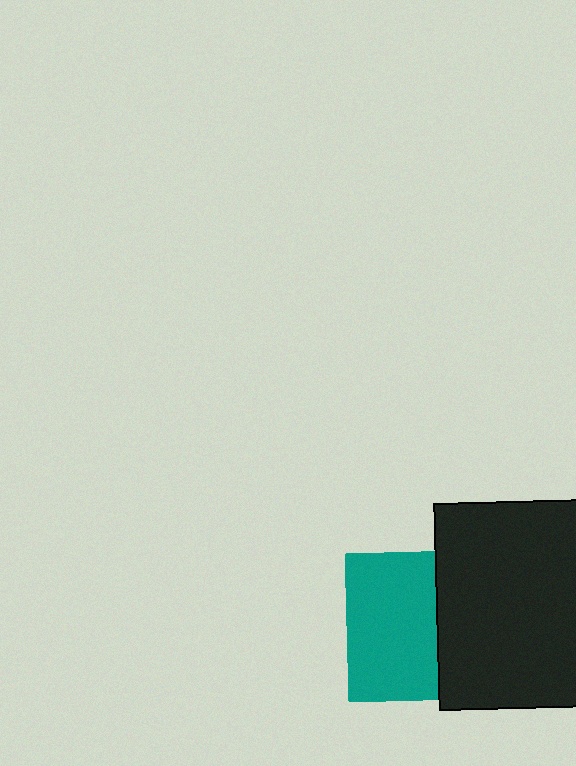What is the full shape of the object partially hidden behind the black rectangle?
The partially hidden object is a teal square.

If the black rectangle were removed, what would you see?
You would see the complete teal square.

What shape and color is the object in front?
The object in front is a black rectangle.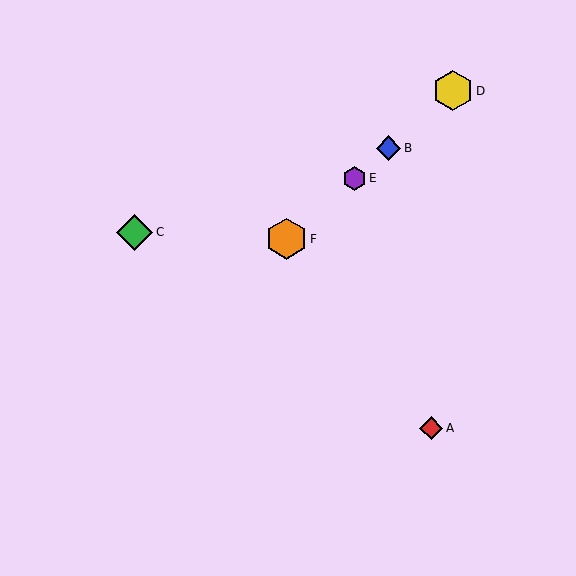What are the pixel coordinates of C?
Object C is at (135, 232).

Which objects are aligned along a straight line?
Objects B, D, E, F are aligned along a straight line.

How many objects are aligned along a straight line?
4 objects (B, D, E, F) are aligned along a straight line.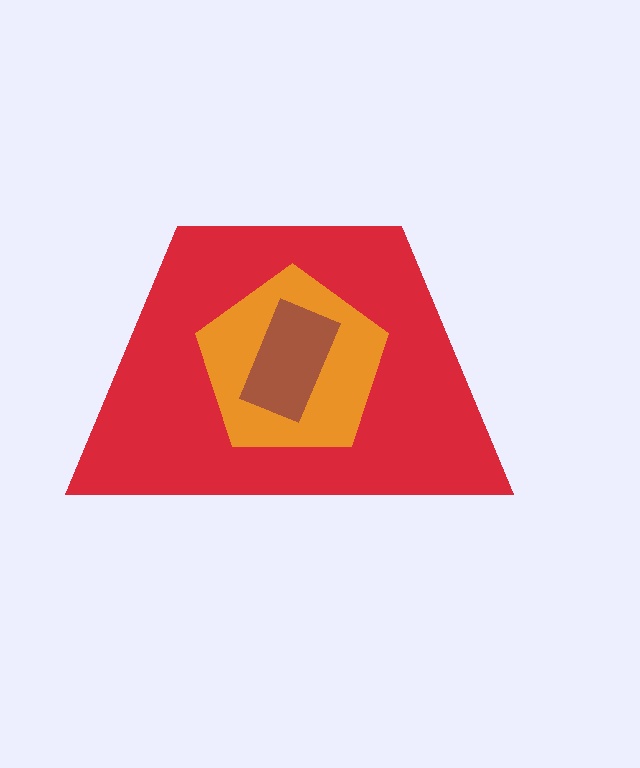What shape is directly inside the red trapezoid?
The orange pentagon.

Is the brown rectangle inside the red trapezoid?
Yes.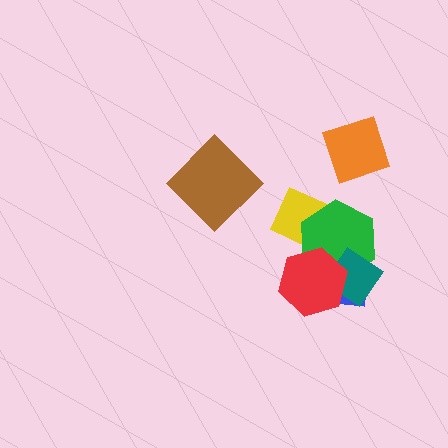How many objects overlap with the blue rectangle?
3 objects overlap with the blue rectangle.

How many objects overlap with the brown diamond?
0 objects overlap with the brown diamond.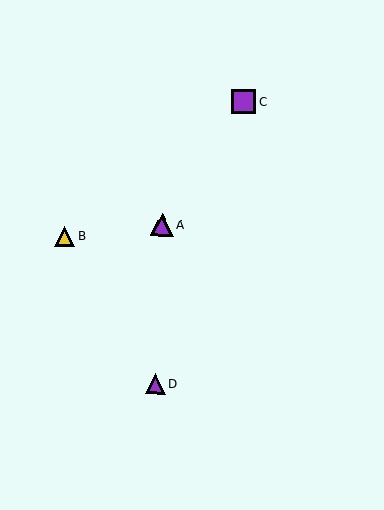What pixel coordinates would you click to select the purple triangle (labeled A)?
Click at (162, 225) to select the purple triangle A.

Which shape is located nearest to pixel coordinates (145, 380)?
The purple triangle (labeled D) at (155, 384) is nearest to that location.